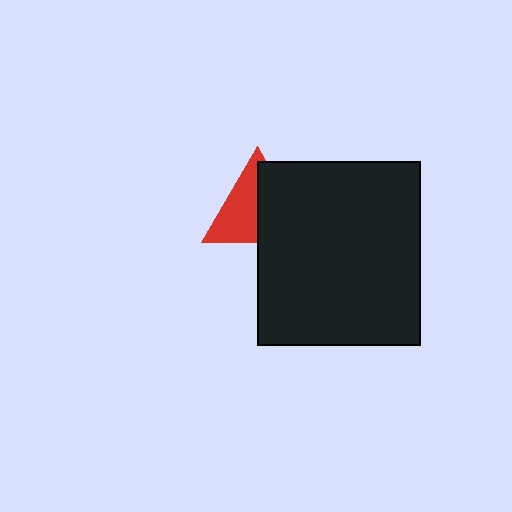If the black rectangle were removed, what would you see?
You would see the complete red triangle.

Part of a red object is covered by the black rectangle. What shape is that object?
It is a triangle.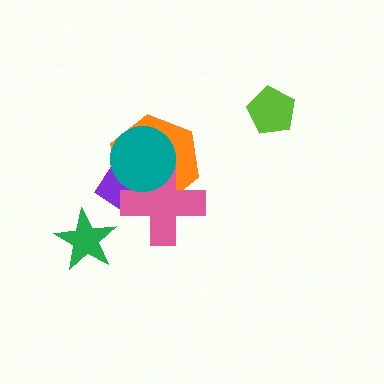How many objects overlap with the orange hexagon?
3 objects overlap with the orange hexagon.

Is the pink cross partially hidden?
Yes, it is partially covered by another shape.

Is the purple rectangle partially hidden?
Yes, it is partially covered by another shape.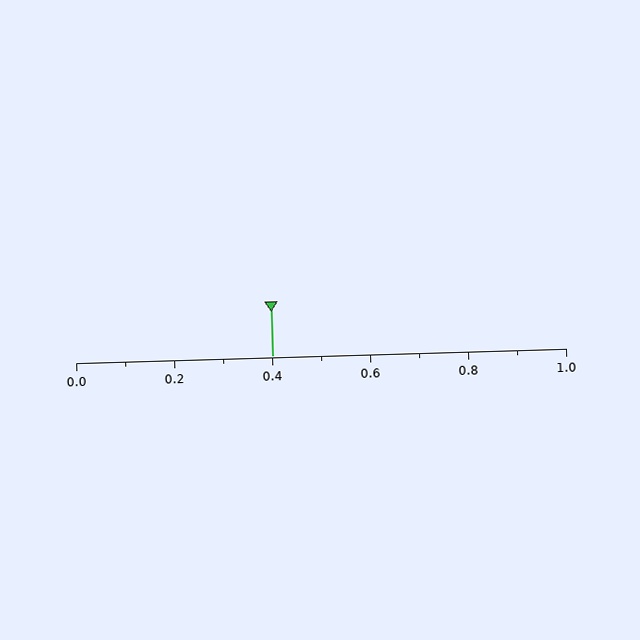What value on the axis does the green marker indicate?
The marker indicates approximately 0.4.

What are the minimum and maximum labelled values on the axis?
The axis runs from 0.0 to 1.0.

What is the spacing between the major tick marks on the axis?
The major ticks are spaced 0.2 apart.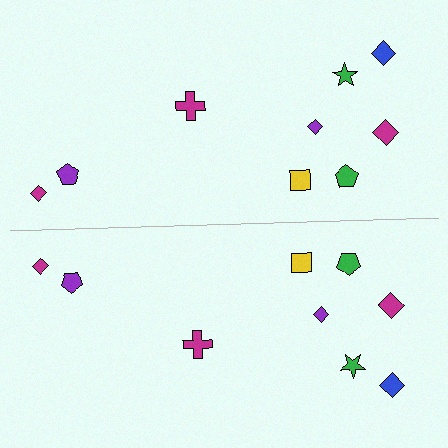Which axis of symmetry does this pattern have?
The pattern has a horizontal axis of symmetry running through the center of the image.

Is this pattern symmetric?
Yes, this pattern has bilateral (reflection) symmetry.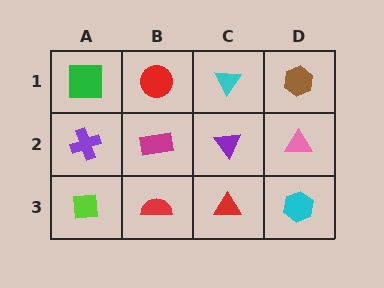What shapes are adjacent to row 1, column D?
A pink triangle (row 2, column D), a cyan triangle (row 1, column C).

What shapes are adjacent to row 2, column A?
A green square (row 1, column A), a lime square (row 3, column A), a magenta rectangle (row 2, column B).